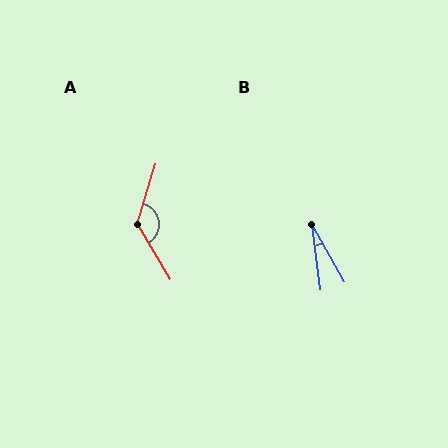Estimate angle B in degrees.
Approximately 21 degrees.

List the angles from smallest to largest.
B (21°), A (132°).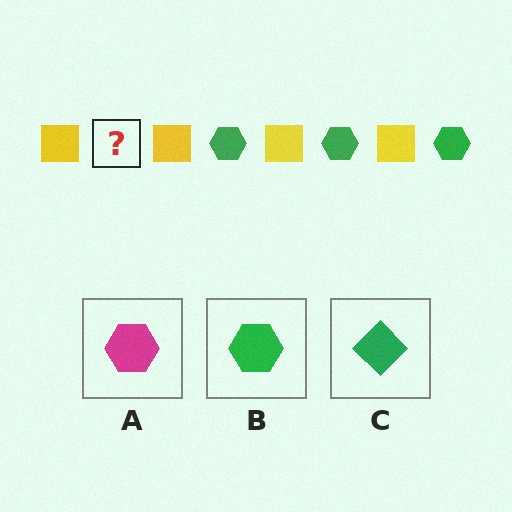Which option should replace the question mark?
Option B.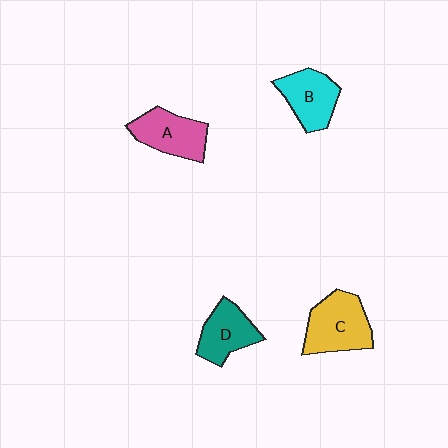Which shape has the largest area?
Shape C (yellow).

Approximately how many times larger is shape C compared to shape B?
Approximately 1.2 times.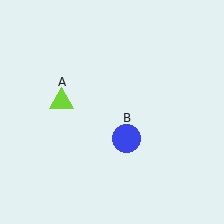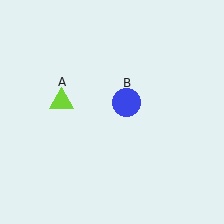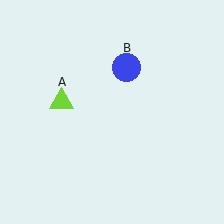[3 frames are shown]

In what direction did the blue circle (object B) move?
The blue circle (object B) moved up.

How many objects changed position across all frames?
1 object changed position: blue circle (object B).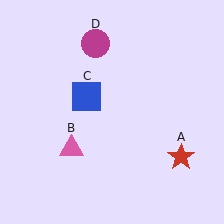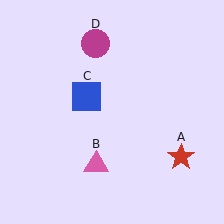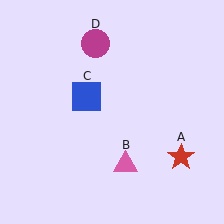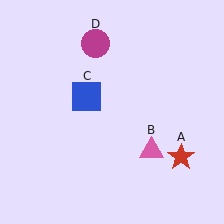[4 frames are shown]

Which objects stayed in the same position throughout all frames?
Red star (object A) and blue square (object C) and magenta circle (object D) remained stationary.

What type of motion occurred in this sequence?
The pink triangle (object B) rotated counterclockwise around the center of the scene.